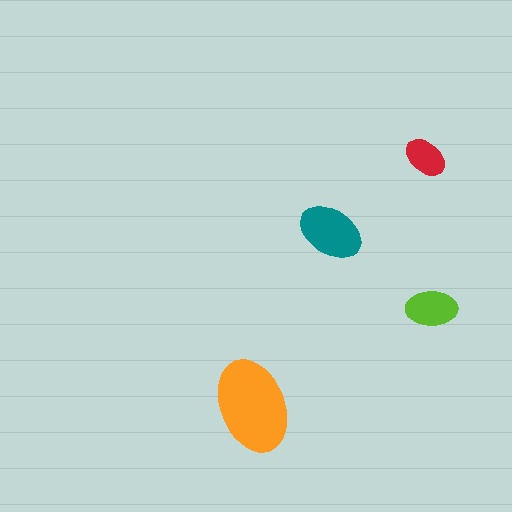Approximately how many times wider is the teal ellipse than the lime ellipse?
About 1.5 times wider.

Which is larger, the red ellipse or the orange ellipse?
The orange one.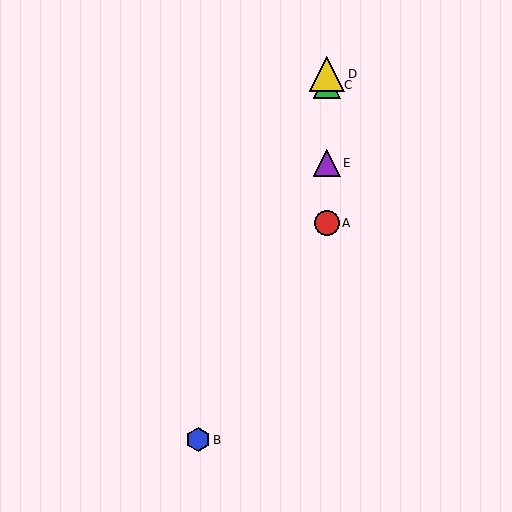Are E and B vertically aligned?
No, E is at x≈327 and B is at x≈198.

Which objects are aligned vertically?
Objects A, C, D, E are aligned vertically.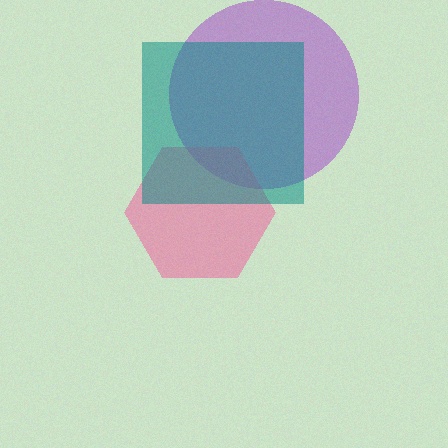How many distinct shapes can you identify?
There are 3 distinct shapes: a purple circle, a pink hexagon, a teal square.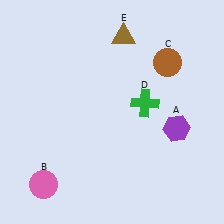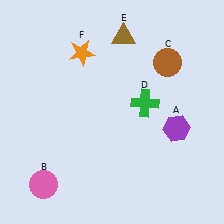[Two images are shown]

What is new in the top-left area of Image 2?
An orange star (F) was added in the top-left area of Image 2.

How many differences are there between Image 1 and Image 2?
There is 1 difference between the two images.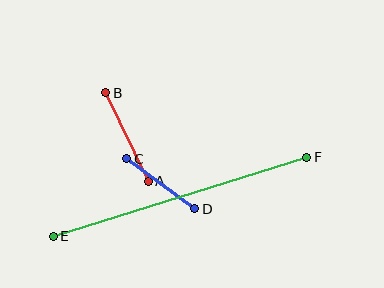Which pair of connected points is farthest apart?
Points E and F are farthest apart.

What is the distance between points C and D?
The distance is approximately 84 pixels.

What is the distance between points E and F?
The distance is approximately 266 pixels.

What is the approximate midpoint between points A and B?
The midpoint is at approximately (127, 137) pixels.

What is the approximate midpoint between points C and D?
The midpoint is at approximately (161, 184) pixels.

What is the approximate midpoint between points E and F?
The midpoint is at approximately (180, 197) pixels.